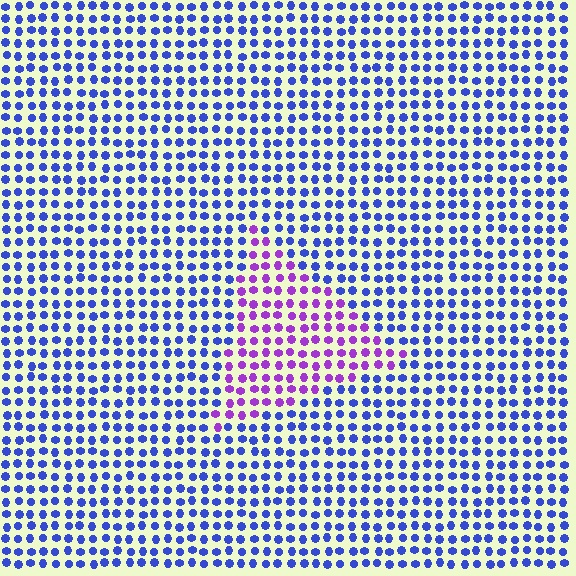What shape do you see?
I see a triangle.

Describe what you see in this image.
The image is filled with small blue elements in a uniform arrangement. A triangle-shaped region is visible where the elements are tinted to a slightly different hue, forming a subtle color boundary.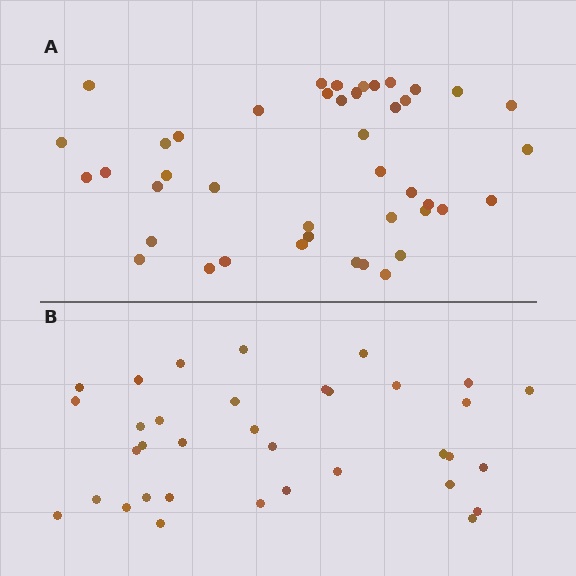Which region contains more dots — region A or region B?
Region A (the top region) has more dots.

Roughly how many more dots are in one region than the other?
Region A has roughly 8 or so more dots than region B.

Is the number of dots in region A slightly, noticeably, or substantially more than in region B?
Region A has only slightly more — the two regions are fairly close. The ratio is roughly 1.2 to 1.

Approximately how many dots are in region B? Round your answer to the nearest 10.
About 40 dots. (The exact count is 35, which rounds to 40.)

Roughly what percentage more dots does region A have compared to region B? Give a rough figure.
About 25% more.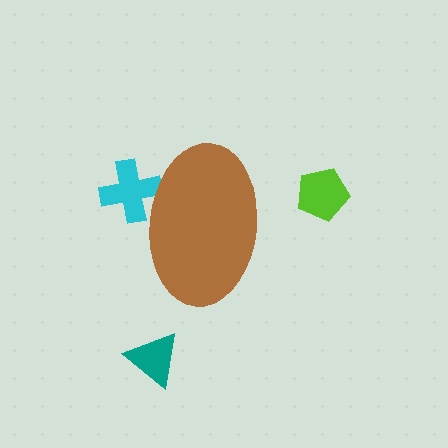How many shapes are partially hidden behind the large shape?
1 shape is partially hidden.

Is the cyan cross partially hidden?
Yes, the cyan cross is partially hidden behind the brown ellipse.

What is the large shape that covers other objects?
A brown ellipse.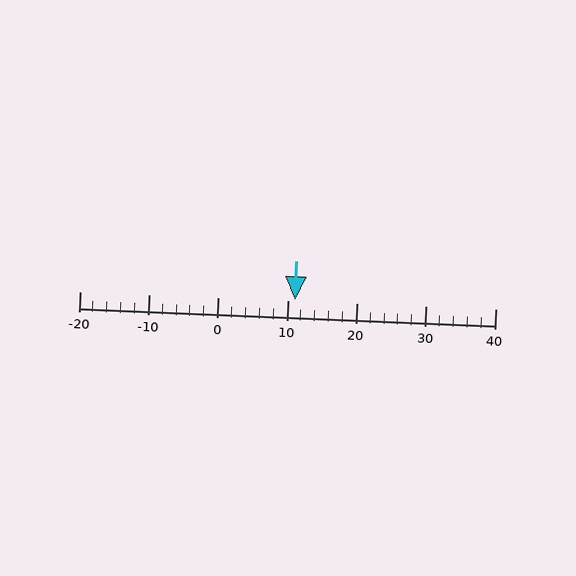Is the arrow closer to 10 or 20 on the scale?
The arrow is closer to 10.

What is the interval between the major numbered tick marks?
The major tick marks are spaced 10 units apart.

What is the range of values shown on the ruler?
The ruler shows values from -20 to 40.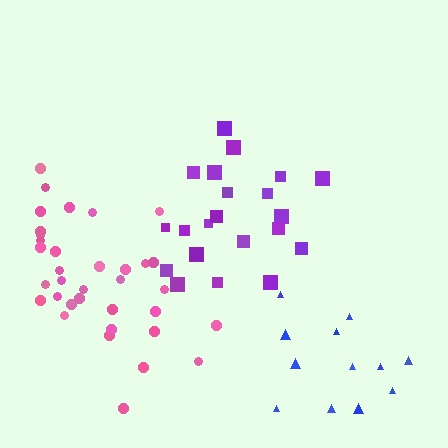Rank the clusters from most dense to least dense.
purple, pink, blue.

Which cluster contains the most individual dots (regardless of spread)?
Pink (35).